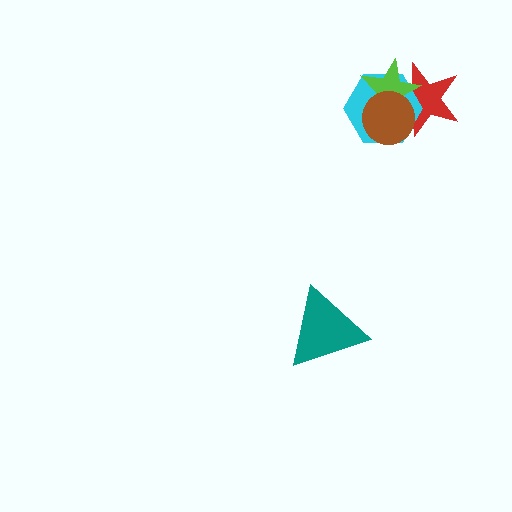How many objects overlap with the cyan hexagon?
3 objects overlap with the cyan hexagon.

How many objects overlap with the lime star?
3 objects overlap with the lime star.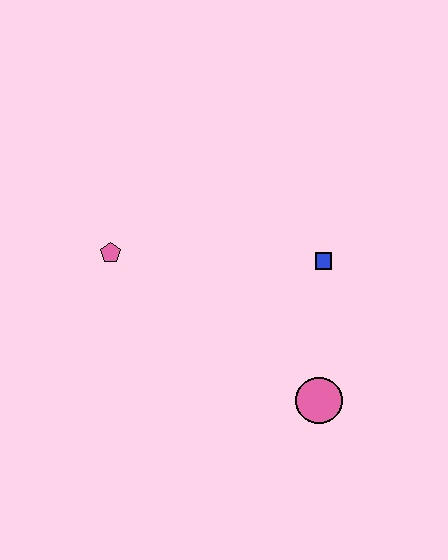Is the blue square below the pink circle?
No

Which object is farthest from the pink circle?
The pink pentagon is farthest from the pink circle.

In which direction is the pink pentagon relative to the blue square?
The pink pentagon is to the left of the blue square.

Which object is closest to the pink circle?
The blue square is closest to the pink circle.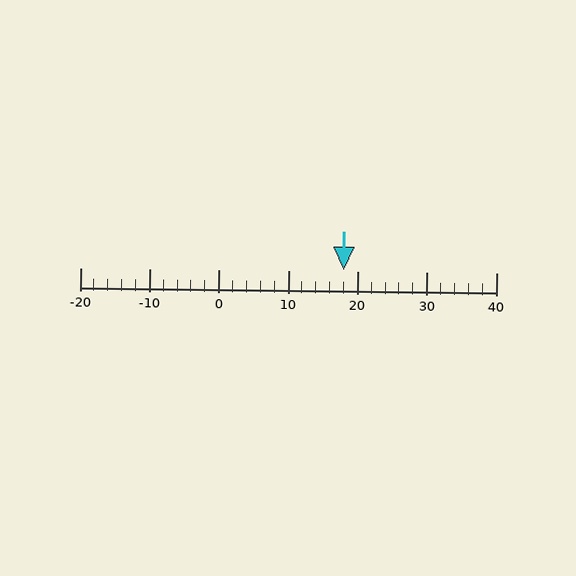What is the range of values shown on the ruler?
The ruler shows values from -20 to 40.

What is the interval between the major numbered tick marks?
The major tick marks are spaced 10 units apart.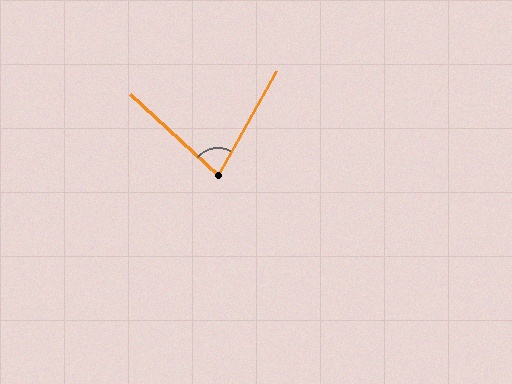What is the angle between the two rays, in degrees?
Approximately 77 degrees.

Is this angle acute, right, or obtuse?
It is acute.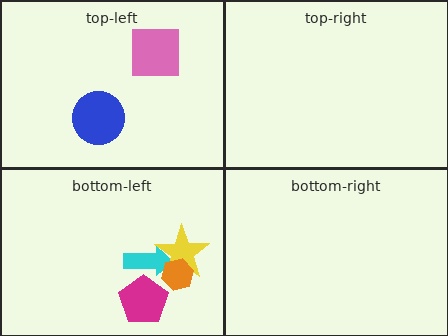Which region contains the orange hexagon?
The bottom-left region.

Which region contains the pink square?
The top-left region.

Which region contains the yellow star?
The bottom-left region.